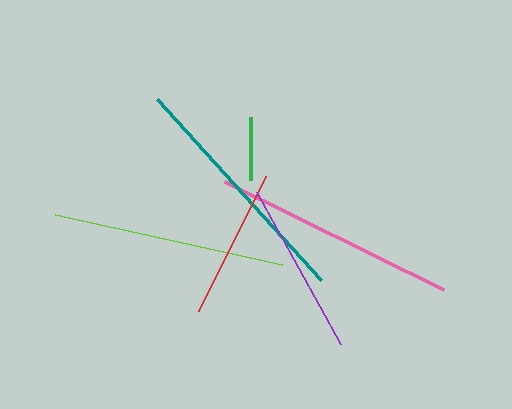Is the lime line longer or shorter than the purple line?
The lime line is longer than the purple line.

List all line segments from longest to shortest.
From longest to shortest: teal, pink, lime, purple, red, green.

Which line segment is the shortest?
The green line is the shortest at approximately 63 pixels.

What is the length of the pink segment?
The pink segment is approximately 244 pixels long.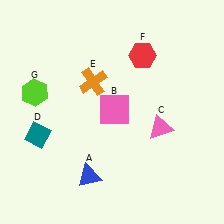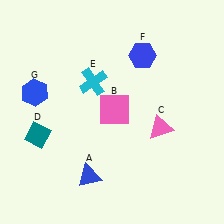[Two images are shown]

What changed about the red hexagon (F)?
In Image 1, F is red. In Image 2, it changed to blue.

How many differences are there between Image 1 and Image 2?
There are 3 differences between the two images.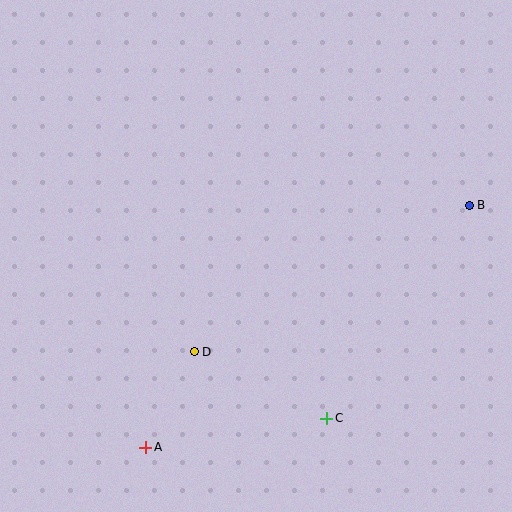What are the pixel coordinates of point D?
Point D is at (194, 352).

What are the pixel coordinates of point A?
Point A is at (146, 447).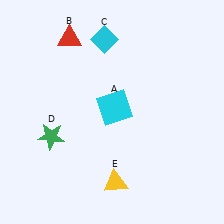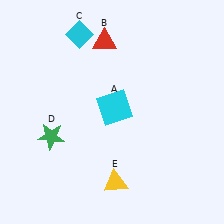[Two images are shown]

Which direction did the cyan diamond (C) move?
The cyan diamond (C) moved left.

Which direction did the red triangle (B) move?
The red triangle (B) moved right.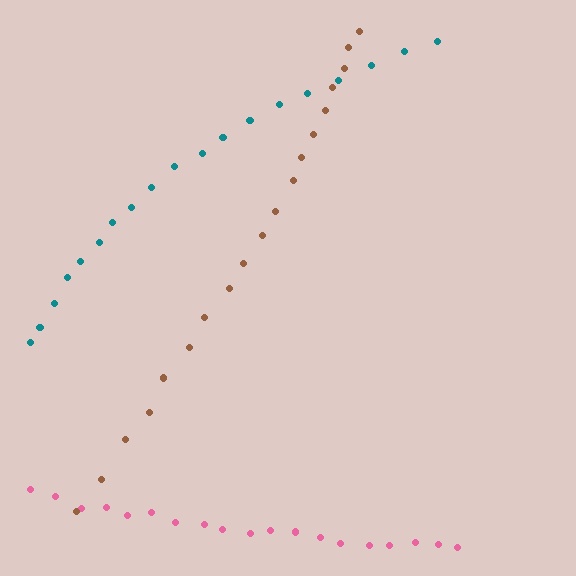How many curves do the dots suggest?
There are 3 distinct paths.